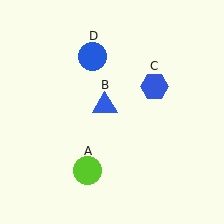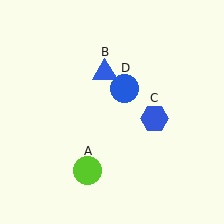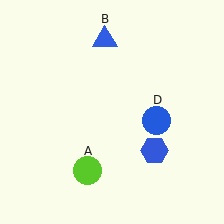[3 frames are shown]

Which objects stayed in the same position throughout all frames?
Lime circle (object A) remained stationary.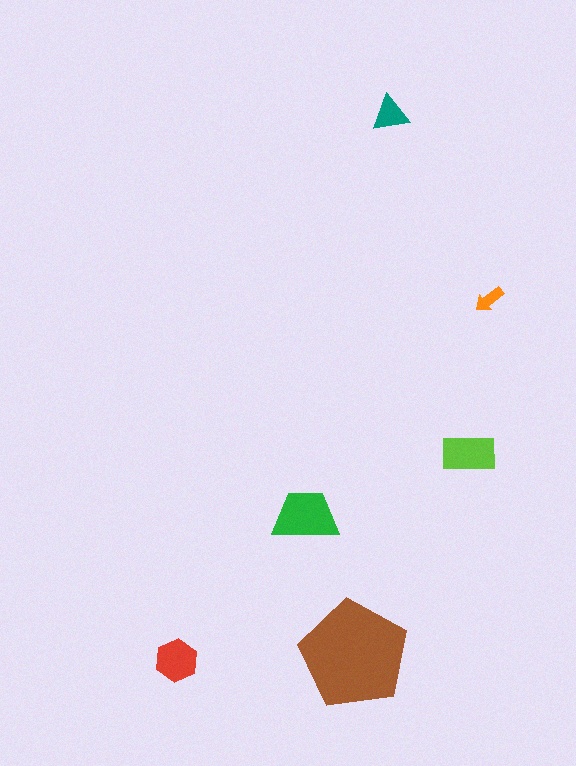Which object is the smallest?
The orange arrow.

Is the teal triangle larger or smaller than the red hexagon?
Smaller.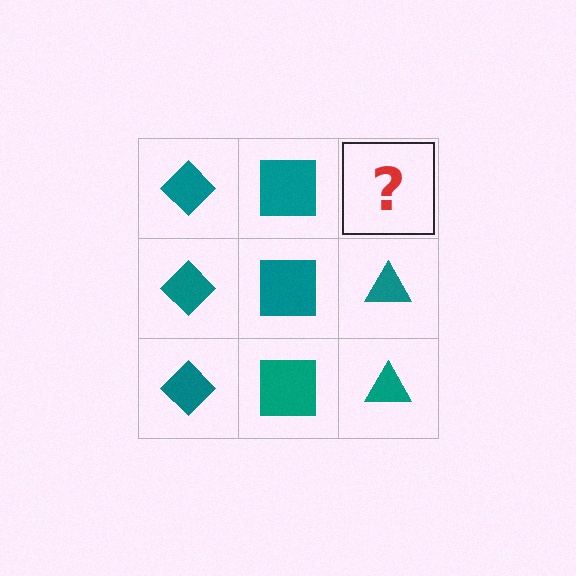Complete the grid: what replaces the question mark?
The question mark should be replaced with a teal triangle.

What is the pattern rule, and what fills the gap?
The rule is that each column has a consistent shape. The gap should be filled with a teal triangle.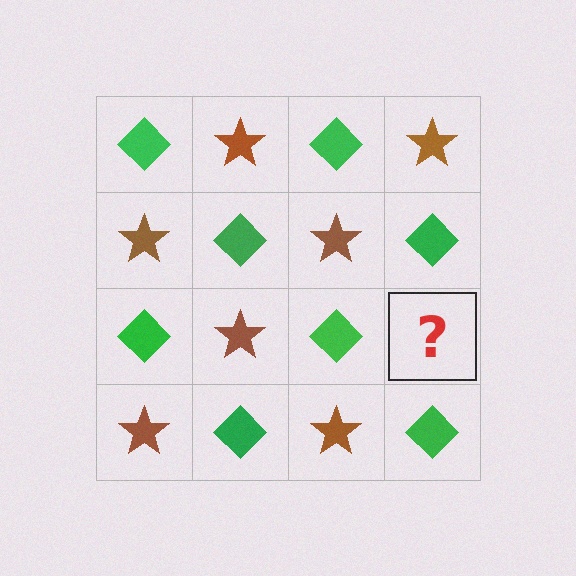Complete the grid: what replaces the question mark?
The question mark should be replaced with a brown star.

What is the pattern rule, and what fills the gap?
The rule is that it alternates green diamond and brown star in a checkerboard pattern. The gap should be filled with a brown star.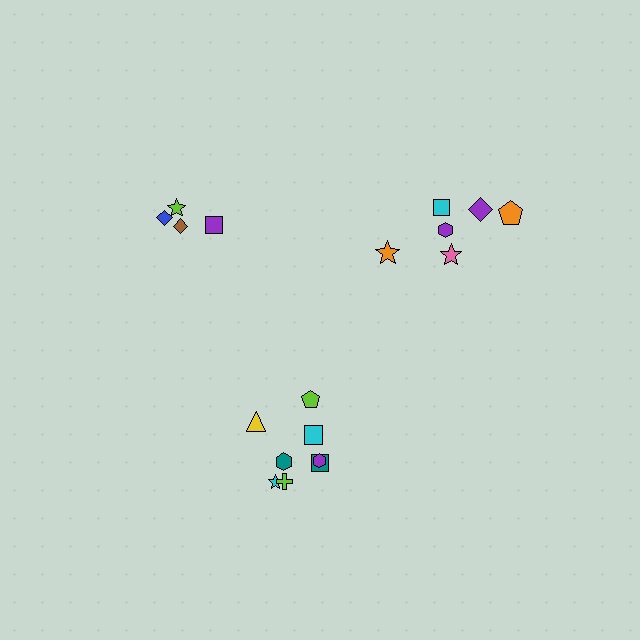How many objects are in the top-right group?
There are 6 objects.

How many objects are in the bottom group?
There are 8 objects.